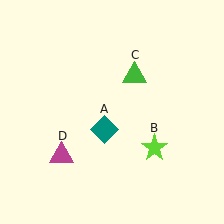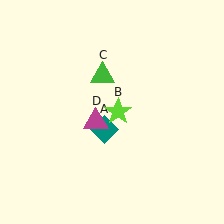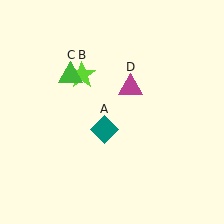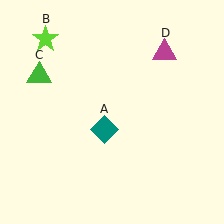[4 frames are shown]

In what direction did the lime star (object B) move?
The lime star (object B) moved up and to the left.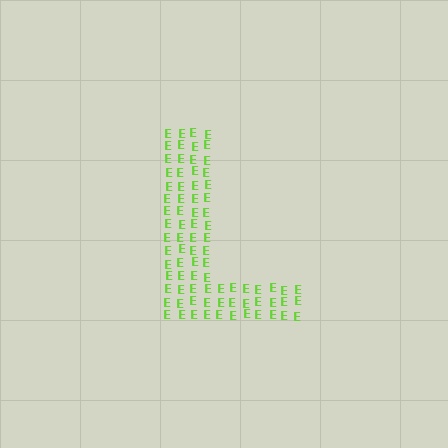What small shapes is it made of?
It is made of small letter E's.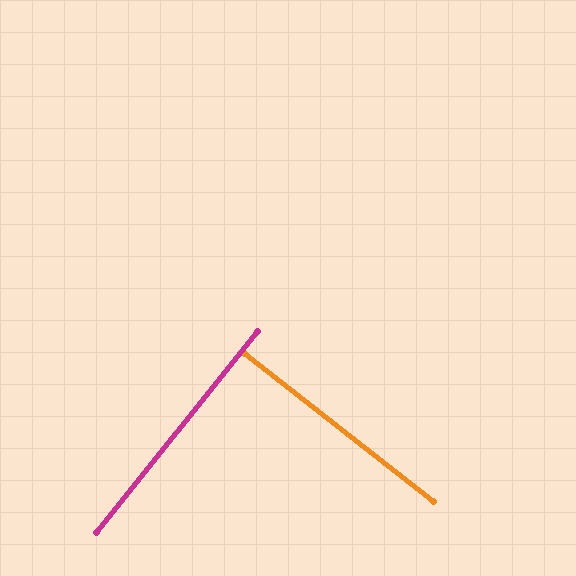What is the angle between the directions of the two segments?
Approximately 89 degrees.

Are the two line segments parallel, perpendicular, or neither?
Perpendicular — they meet at approximately 89°.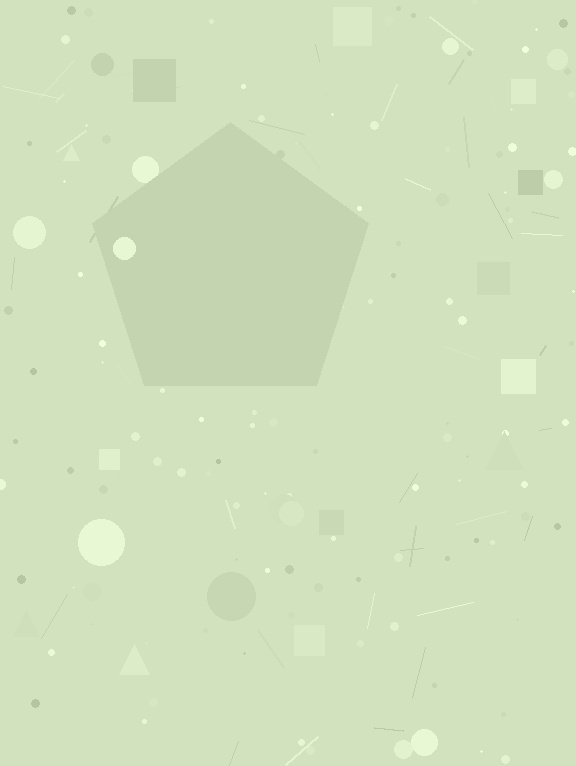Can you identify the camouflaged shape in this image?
The camouflaged shape is a pentagon.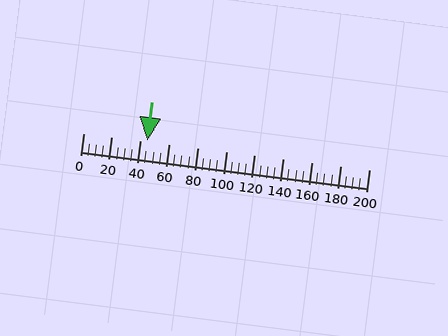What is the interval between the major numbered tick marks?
The major tick marks are spaced 20 units apart.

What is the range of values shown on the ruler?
The ruler shows values from 0 to 200.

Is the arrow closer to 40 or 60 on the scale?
The arrow is closer to 40.